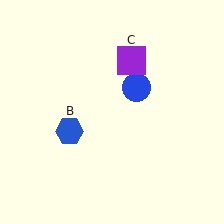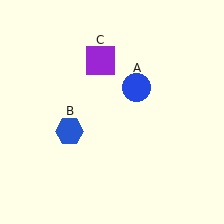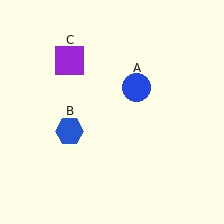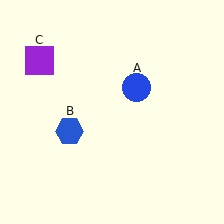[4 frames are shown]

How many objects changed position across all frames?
1 object changed position: purple square (object C).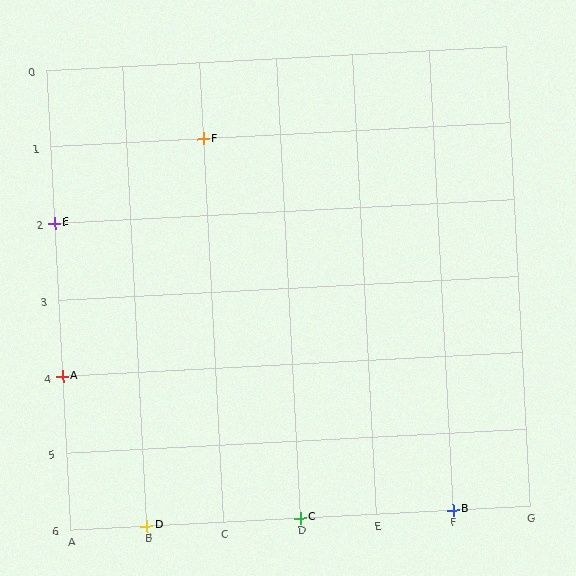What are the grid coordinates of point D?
Point D is at grid coordinates (B, 6).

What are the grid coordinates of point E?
Point E is at grid coordinates (A, 2).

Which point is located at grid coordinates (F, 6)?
Point B is at (F, 6).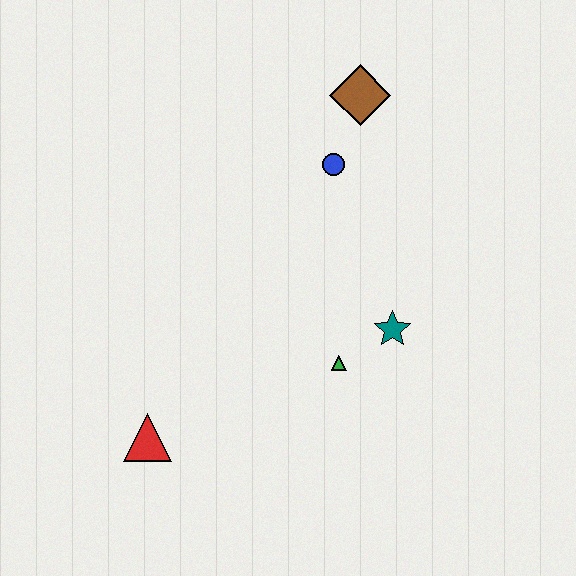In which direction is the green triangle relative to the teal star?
The green triangle is to the left of the teal star.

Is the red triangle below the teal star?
Yes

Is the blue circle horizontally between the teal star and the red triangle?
Yes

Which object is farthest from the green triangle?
The brown diamond is farthest from the green triangle.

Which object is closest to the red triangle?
The green triangle is closest to the red triangle.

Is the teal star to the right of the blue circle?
Yes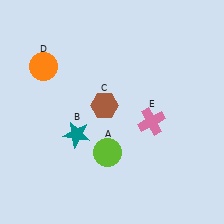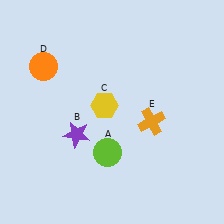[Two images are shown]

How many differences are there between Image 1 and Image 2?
There are 3 differences between the two images.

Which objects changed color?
B changed from teal to purple. C changed from brown to yellow. E changed from pink to orange.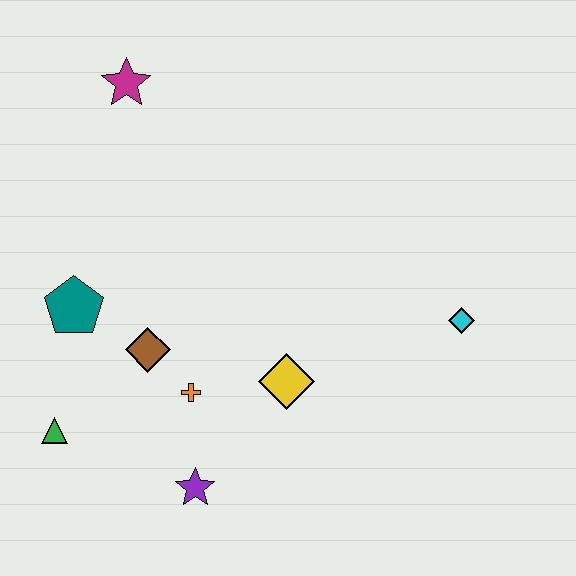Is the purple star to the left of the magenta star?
No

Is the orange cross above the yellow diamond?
No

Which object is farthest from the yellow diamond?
The magenta star is farthest from the yellow diamond.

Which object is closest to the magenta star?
The teal pentagon is closest to the magenta star.